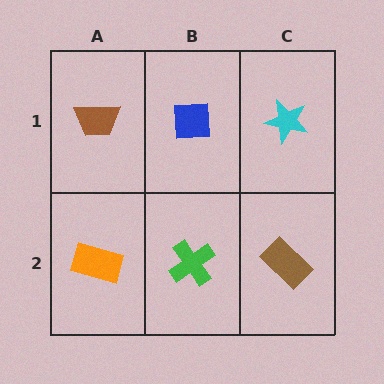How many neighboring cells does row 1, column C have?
2.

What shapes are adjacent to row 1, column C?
A brown rectangle (row 2, column C), a blue square (row 1, column B).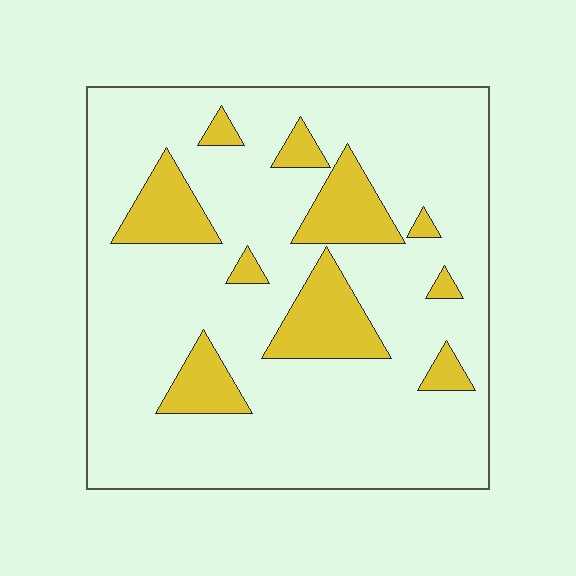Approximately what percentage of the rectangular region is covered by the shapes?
Approximately 20%.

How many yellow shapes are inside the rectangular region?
10.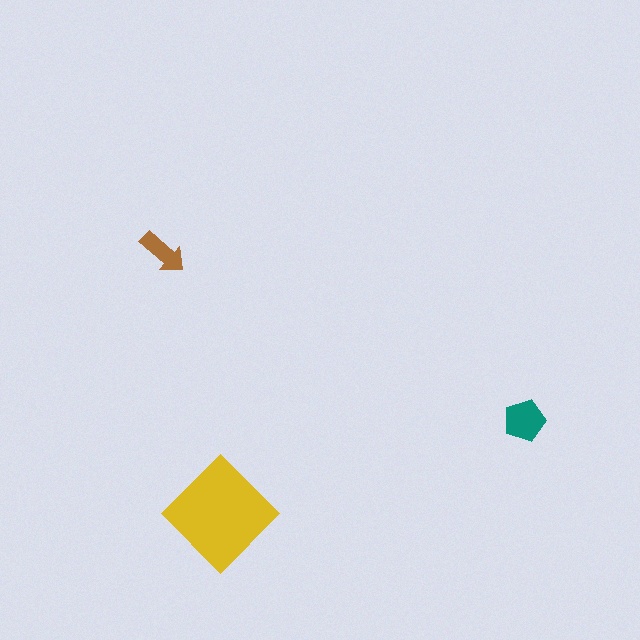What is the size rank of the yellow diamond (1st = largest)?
1st.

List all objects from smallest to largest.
The brown arrow, the teal pentagon, the yellow diamond.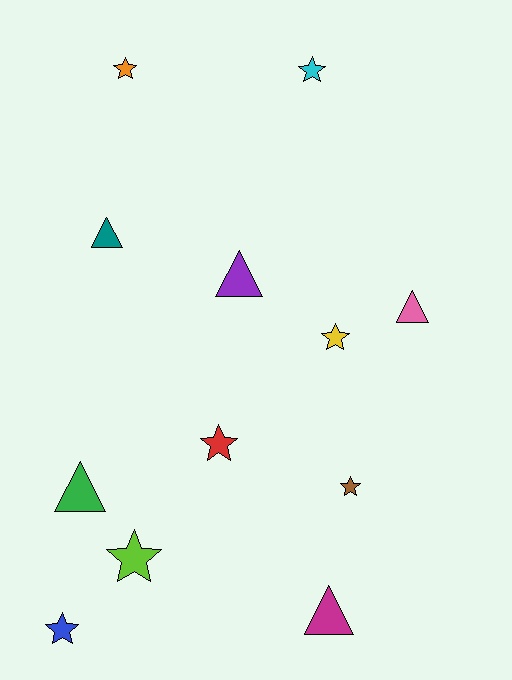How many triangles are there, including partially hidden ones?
There are 5 triangles.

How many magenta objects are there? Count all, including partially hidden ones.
There is 1 magenta object.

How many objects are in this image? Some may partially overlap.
There are 12 objects.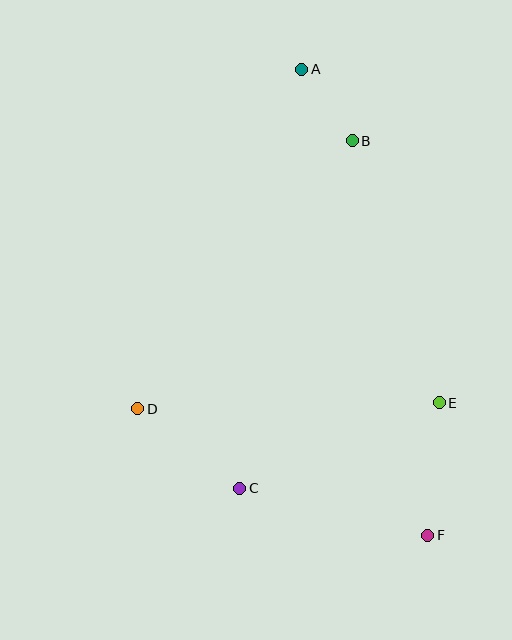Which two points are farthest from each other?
Points A and F are farthest from each other.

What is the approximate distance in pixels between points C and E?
The distance between C and E is approximately 217 pixels.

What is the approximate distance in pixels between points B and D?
The distance between B and D is approximately 343 pixels.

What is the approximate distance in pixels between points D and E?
The distance between D and E is approximately 301 pixels.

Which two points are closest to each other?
Points A and B are closest to each other.